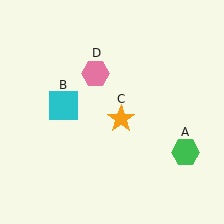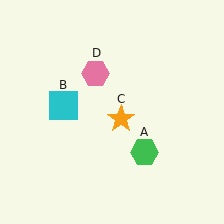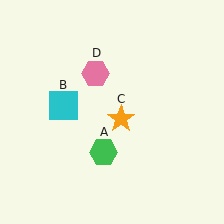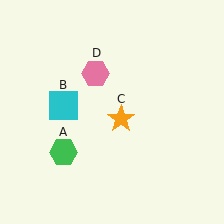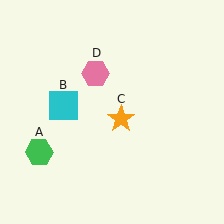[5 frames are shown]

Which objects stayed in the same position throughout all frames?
Cyan square (object B) and orange star (object C) and pink hexagon (object D) remained stationary.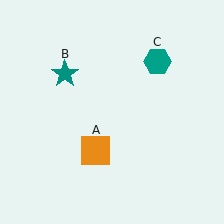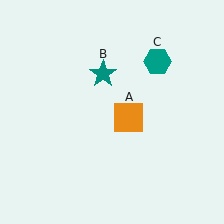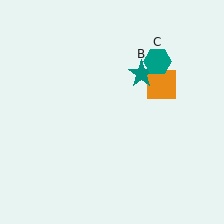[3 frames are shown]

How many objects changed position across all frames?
2 objects changed position: orange square (object A), teal star (object B).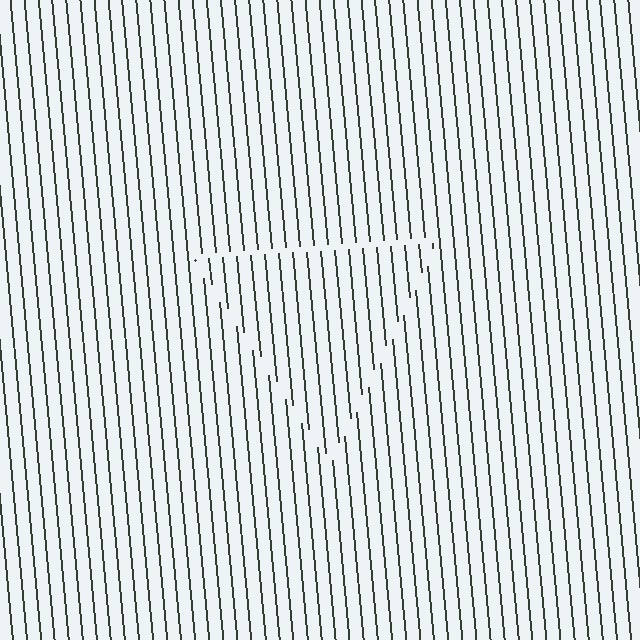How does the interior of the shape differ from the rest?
The interior of the shape contains the same grating, shifted by half a period — the contour is defined by the phase discontinuity where line-ends from the inner and outer gratings abut.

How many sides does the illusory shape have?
3 sides — the line-ends trace a triangle.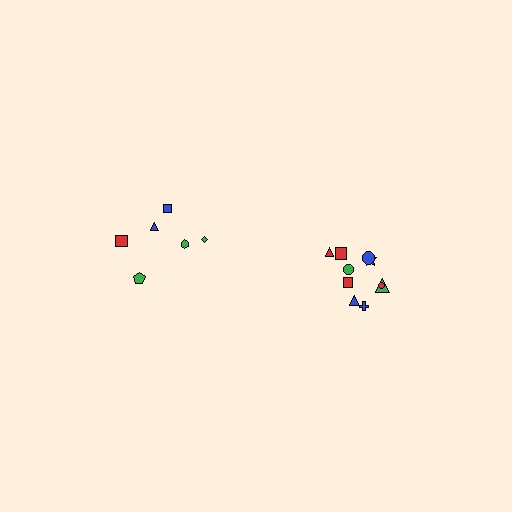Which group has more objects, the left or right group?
The right group.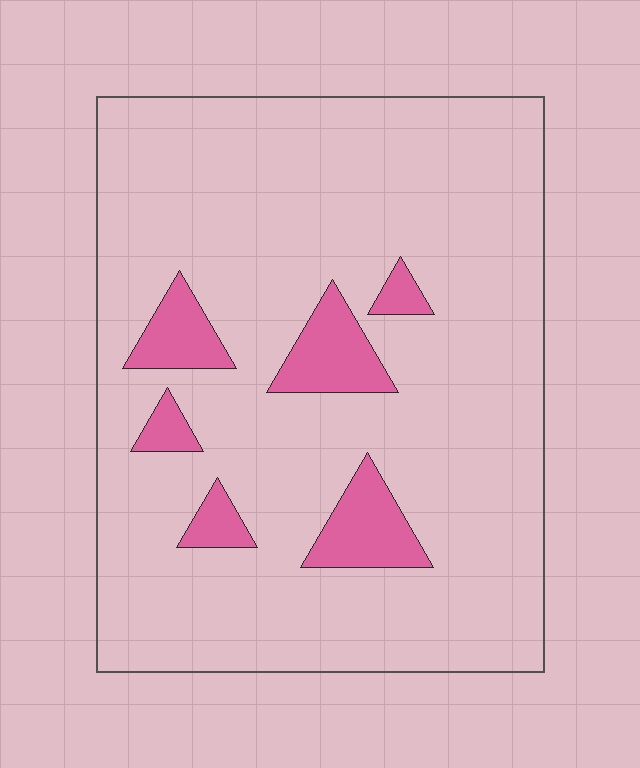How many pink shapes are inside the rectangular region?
6.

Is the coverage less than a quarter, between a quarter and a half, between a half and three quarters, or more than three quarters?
Less than a quarter.